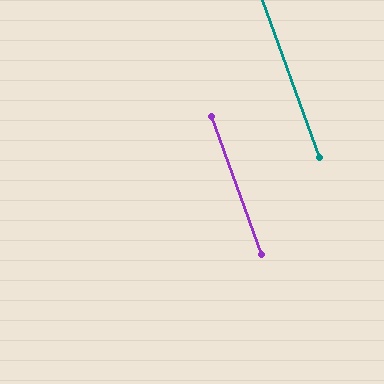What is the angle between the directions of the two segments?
Approximately 0 degrees.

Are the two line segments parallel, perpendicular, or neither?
Parallel — their directions differ by only 0.1°.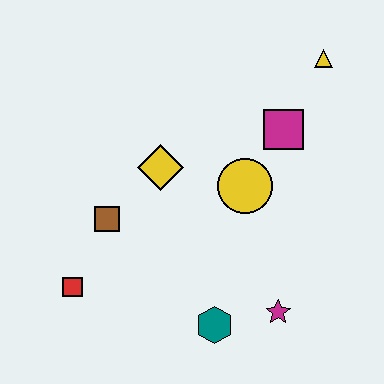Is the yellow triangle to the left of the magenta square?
No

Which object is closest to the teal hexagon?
The magenta star is closest to the teal hexagon.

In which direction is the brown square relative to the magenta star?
The brown square is to the left of the magenta star.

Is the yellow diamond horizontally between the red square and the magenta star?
Yes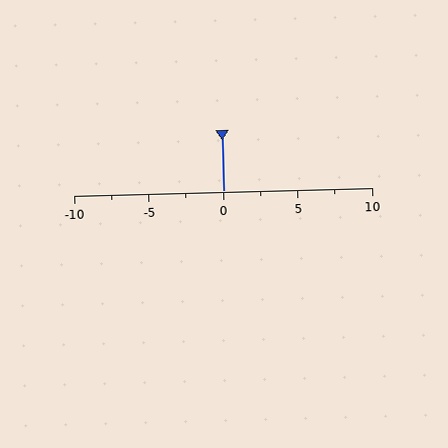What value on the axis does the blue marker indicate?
The marker indicates approximately 0.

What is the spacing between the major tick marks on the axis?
The major ticks are spaced 5 apart.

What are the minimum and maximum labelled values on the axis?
The axis runs from -10 to 10.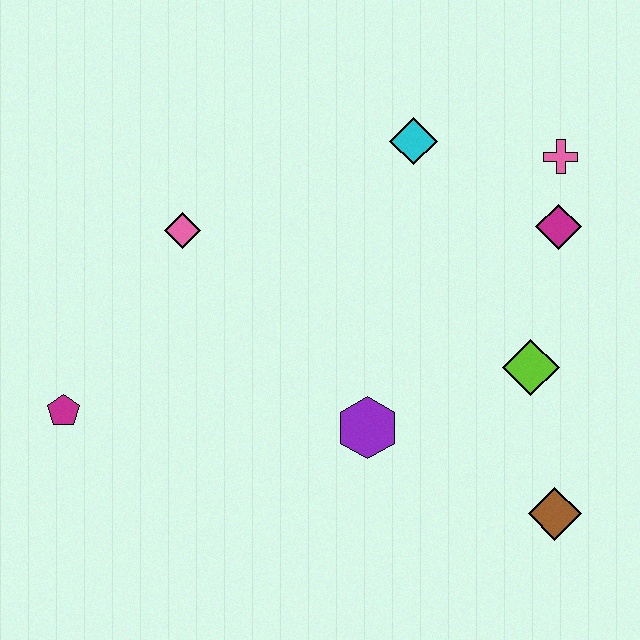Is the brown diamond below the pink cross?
Yes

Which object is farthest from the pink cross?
The magenta pentagon is farthest from the pink cross.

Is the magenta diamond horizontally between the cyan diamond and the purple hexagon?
No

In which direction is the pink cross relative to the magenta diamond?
The pink cross is above the magenta diamond.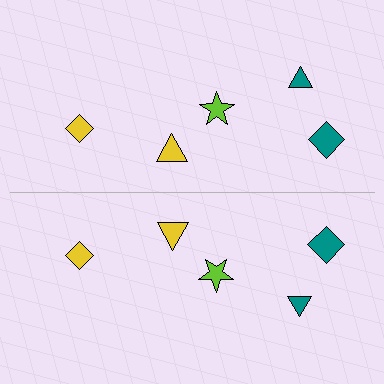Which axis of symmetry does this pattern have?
The pattern has a horizontal axis of symmetry running through the center of the image.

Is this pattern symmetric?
Yes, this pattern has bilateral (reflection) symmetry.